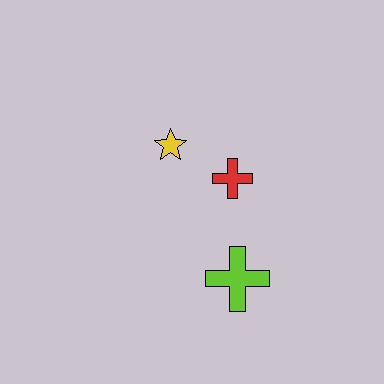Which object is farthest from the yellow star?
The lime cross is farthest from the yellow star.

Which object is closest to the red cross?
The yellow star is closest to the red cross.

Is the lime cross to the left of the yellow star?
No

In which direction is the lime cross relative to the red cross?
The lime cross is below the red cross.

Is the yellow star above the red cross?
Yes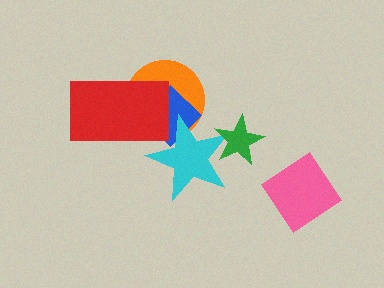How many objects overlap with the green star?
1 object overlaps with the green star.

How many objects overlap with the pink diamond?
0 objects overlap with the pink diamond.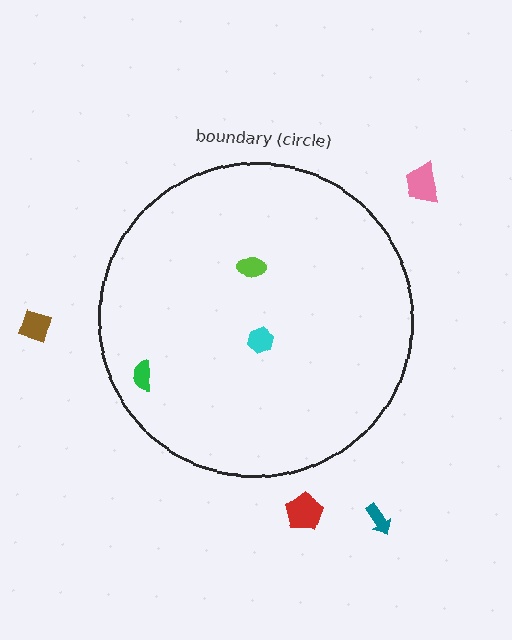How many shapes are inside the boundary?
3 inside, 4 outside.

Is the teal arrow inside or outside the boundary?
Outside.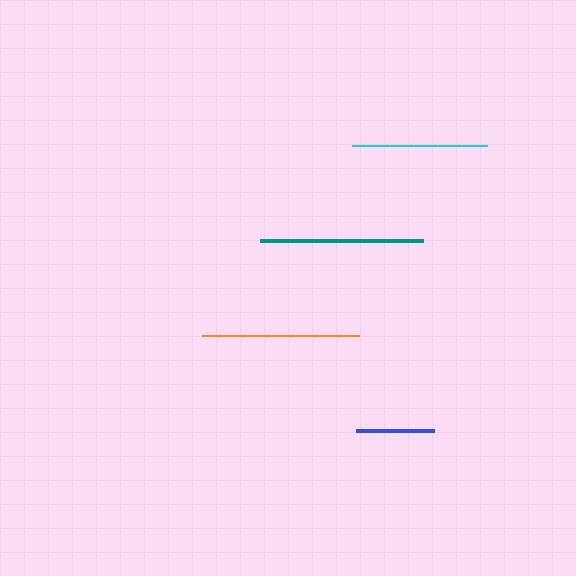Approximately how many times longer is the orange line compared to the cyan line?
The orange line is approximately 1.2 times the length of the cyan line.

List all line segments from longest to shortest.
From longest to shortest: teal, orange, cyan, blue.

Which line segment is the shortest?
The blue line is the shortest at approximately 78 pixels.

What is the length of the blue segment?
The blue segment is approximately 78 pixels long.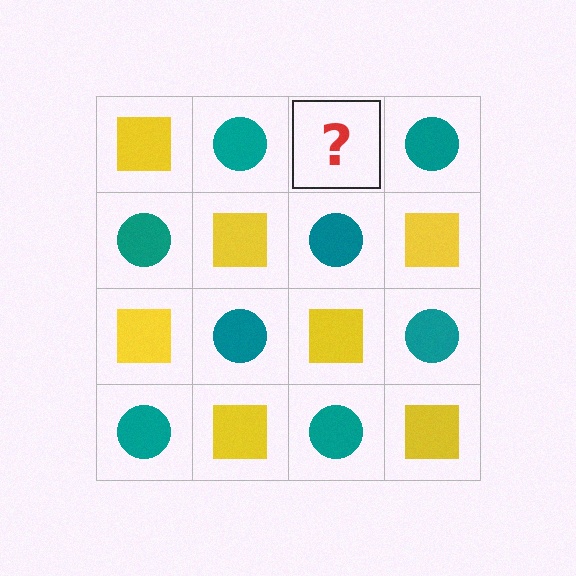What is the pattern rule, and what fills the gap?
The rule is that it alternates yellow square and teal circle in a checkerboard pattern. The gap should be filled with a yellow square.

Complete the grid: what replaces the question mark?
The question mark should be replaced with a yellow square.